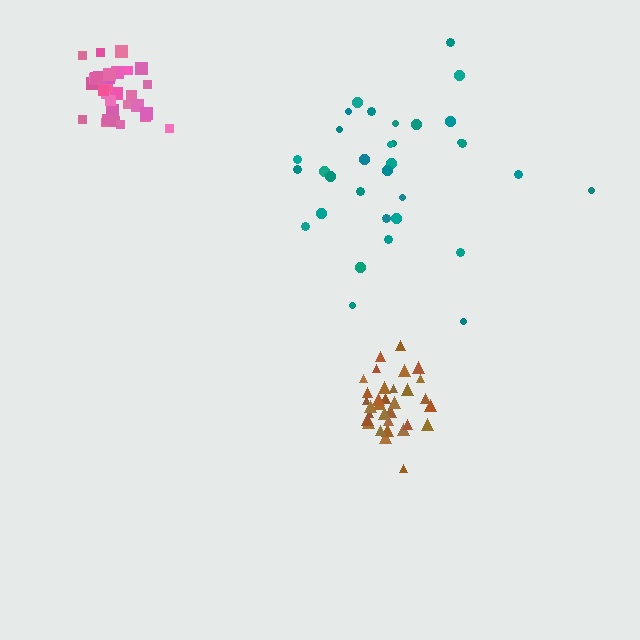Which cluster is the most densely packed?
Pink.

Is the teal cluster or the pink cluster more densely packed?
Pink.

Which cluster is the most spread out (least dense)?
Teal.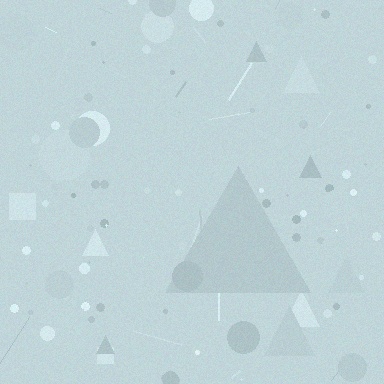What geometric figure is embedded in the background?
A triangle is embedded in the background.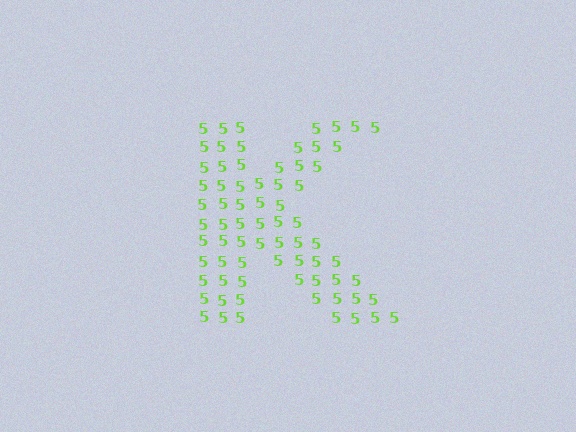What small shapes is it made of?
It is made of small digit 5's.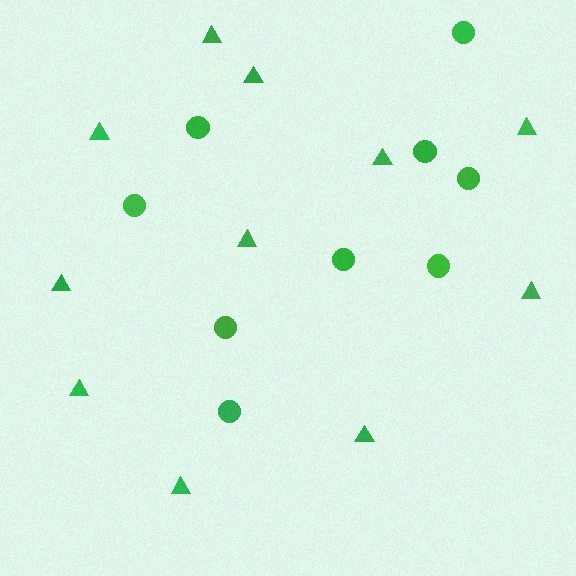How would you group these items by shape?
There are 2 groups: one group of triangles (11) and one group of circles (9).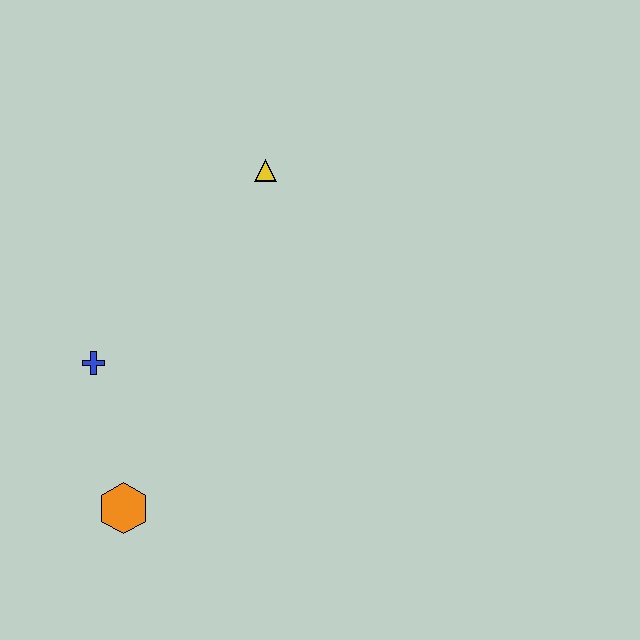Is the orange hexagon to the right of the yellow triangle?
No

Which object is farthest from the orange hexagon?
The yellow triangle is farthest from the orange hexagon.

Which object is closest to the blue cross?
The orange hexagon is closest to the blue cross.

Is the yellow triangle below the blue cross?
No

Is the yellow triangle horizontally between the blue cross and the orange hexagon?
No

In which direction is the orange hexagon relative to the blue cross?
The orange hexagon is below the blue cross.